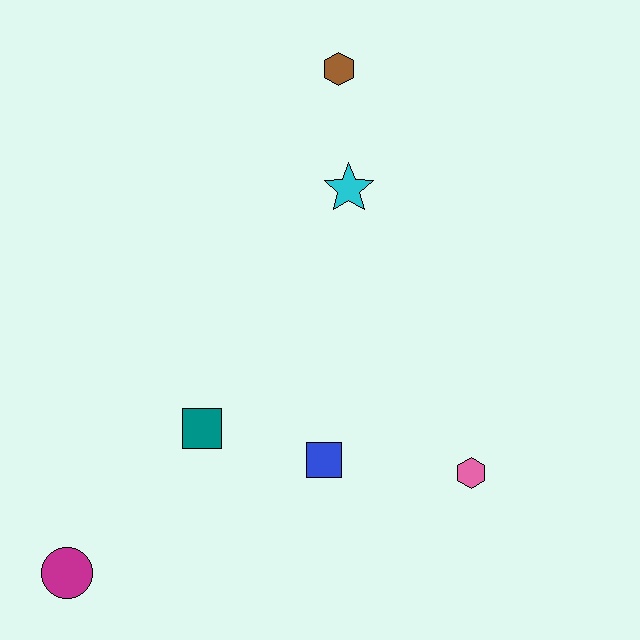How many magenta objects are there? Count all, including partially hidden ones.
There is 1 magenta object.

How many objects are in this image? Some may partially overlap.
There are 6 objects.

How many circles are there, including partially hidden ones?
There is 1 circle.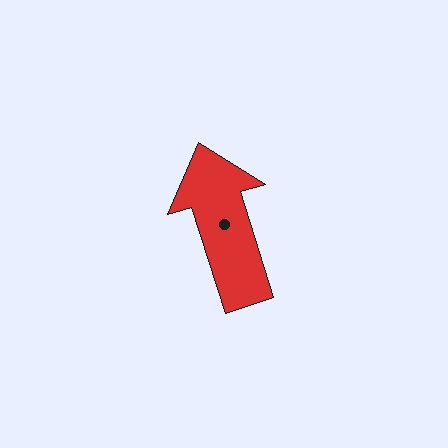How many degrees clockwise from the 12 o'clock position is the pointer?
Approximately 343 degrees.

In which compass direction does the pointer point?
North.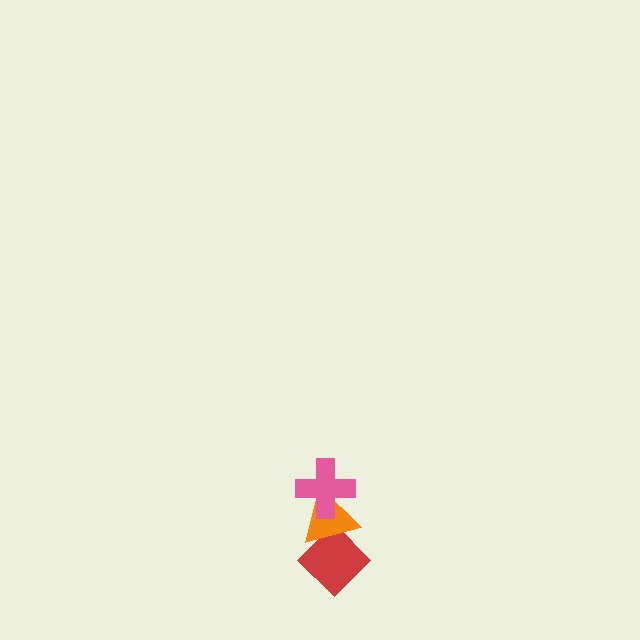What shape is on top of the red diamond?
The orange triangle is on top of the red diamond.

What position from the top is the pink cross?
The pink cross is 1st from the top.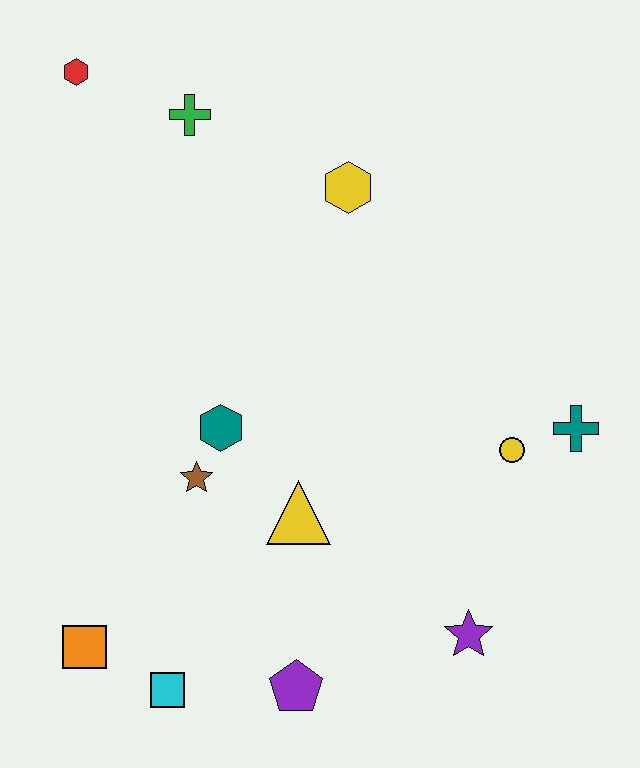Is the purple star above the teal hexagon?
No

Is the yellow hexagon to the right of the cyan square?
Yes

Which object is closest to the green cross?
The red hexagon is closest to the green cross.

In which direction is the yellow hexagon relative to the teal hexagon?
The yellow hexagon is above the teal hexagon.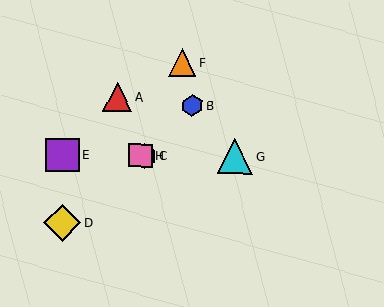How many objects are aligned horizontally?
4 objects (C, E, G, H) are aligned horizontally.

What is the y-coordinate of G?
Object G is at y≈157.